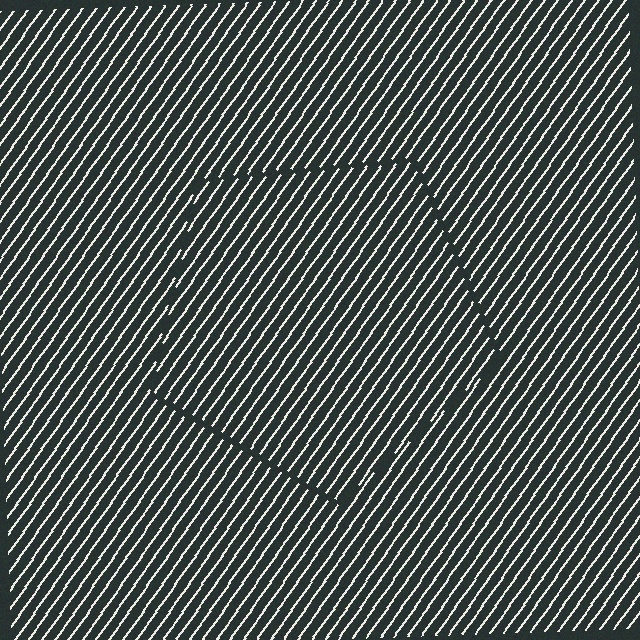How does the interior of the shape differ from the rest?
The interior of the shape contains the same grating, shifted by half a period — the contour is defined by the phase discontinuity where line-ends from the inner and outer gratings abut.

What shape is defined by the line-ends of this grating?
An illusory pentagon. The interior of the shape contains the same grating, shifted by half a period — the contour is defined by the phase discontinuity where line-ends from the inner and outer gratings abut.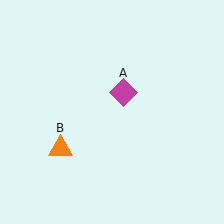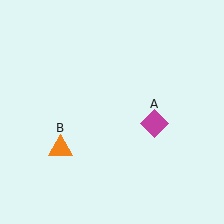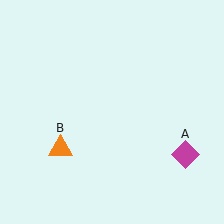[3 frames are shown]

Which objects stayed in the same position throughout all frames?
Orange triangle (object B) remained stationary.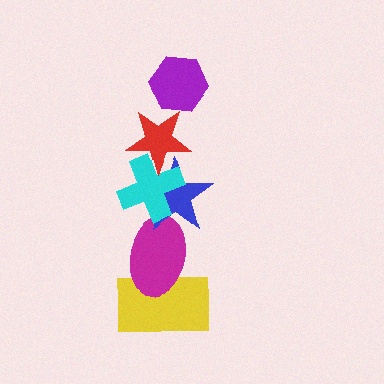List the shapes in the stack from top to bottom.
From top to bottom: the purple hexagon, the red star, the cyan cross, the blue star, the magenta ellipse, the yellow rectangle.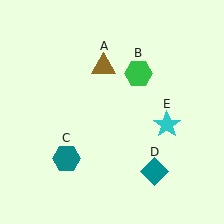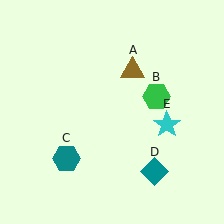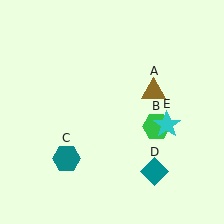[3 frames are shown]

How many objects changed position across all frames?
2 objects changed position: brown triangle (object A), green hexagon (object B).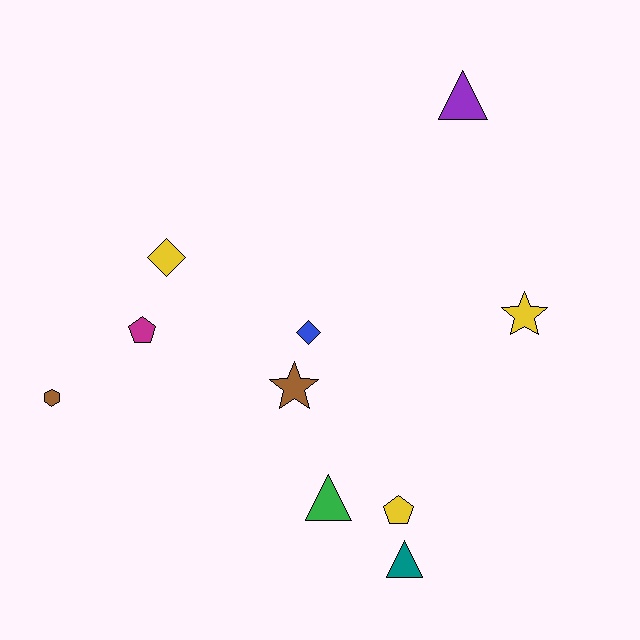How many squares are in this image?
There are no squares.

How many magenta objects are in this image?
There is 1 magenta object.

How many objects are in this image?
There are 10 objects.